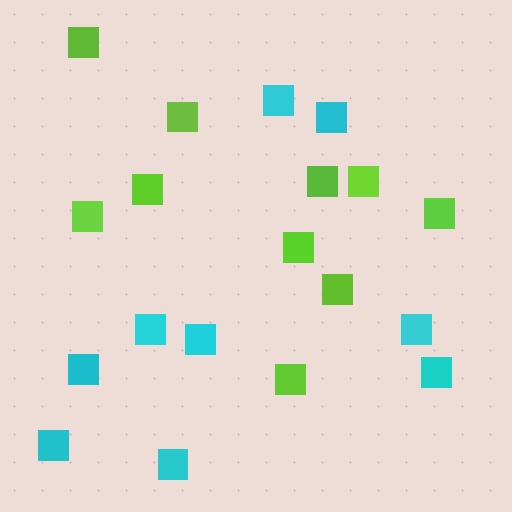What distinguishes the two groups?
There are 2 groups: one group of lime squares (10) and one group of cyan squares (9).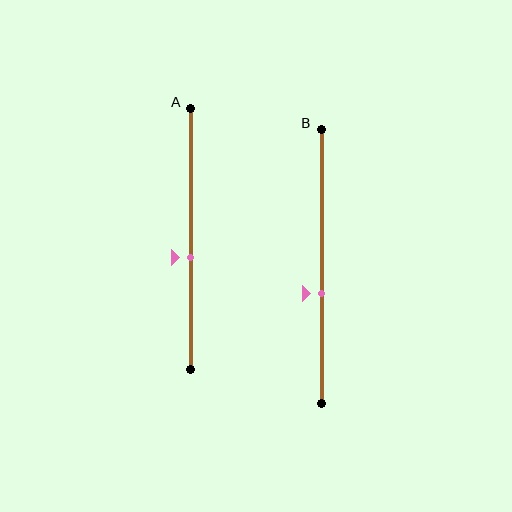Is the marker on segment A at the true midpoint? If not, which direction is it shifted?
No, the marker on segment A is shifted downward by about 7% of the segment length.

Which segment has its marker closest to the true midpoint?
Segment A has its marker closest to the true midpoint.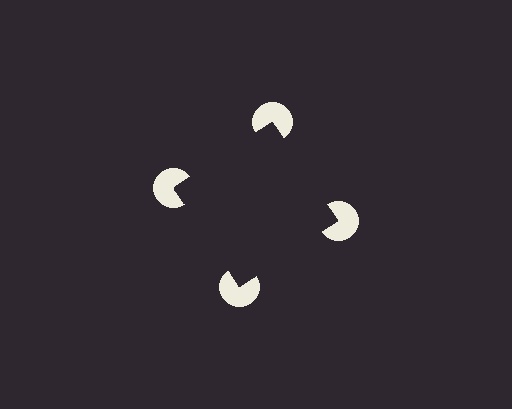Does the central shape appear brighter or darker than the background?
It typically appears slightly darker than the background, even though no actual brightness change is drawn.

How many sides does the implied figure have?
4 sides.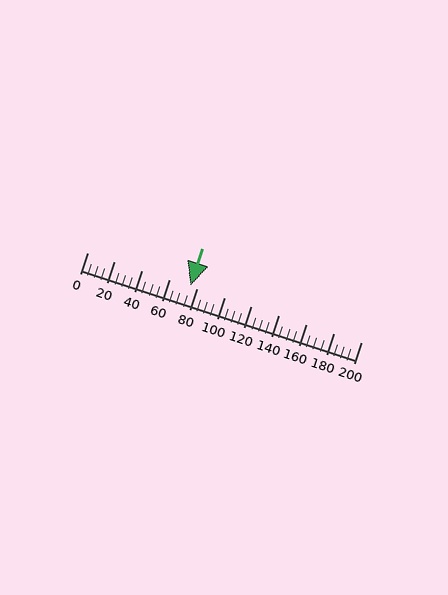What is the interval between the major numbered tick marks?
The major tick marks are spaced 20 units apart.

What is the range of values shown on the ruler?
The ruler shows values from 0 to 200.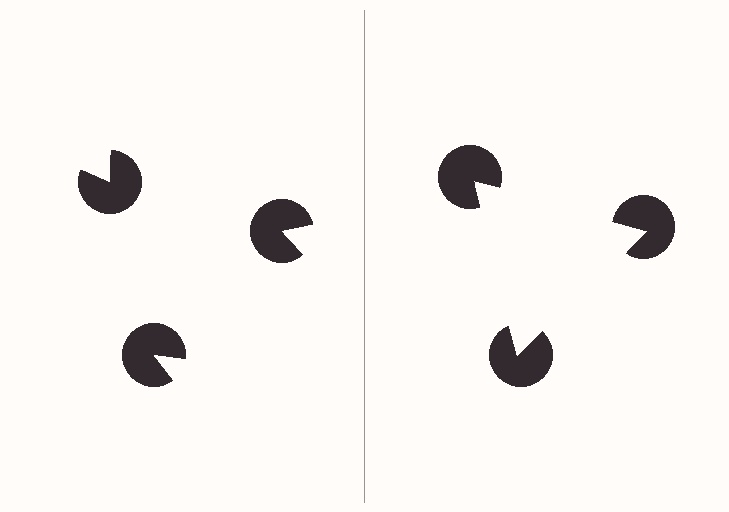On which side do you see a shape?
An illusory triangle appears on the right side. On the left side the wedge cuts are rotated, so no coherent shape forms.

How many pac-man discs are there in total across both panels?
6 — 3 on each side.